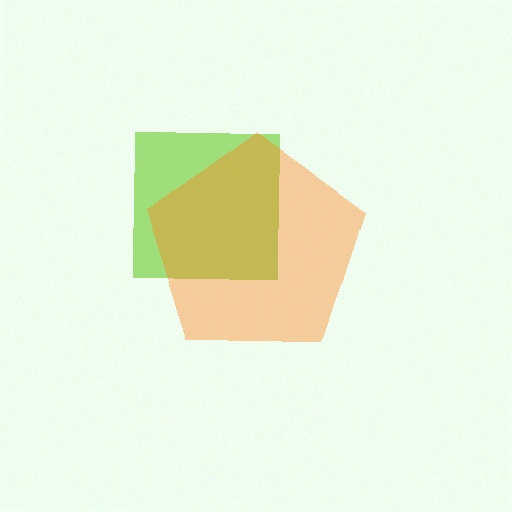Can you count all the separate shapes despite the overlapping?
Yes, there are 2 separate shapes.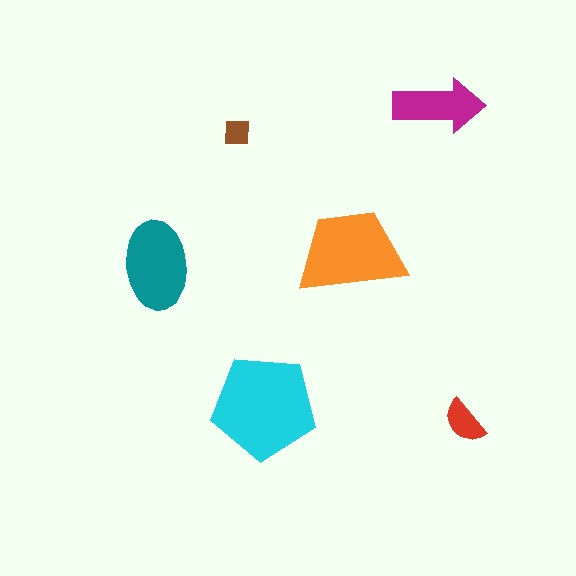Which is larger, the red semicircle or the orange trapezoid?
The orange trapezoid.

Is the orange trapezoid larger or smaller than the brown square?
Larger.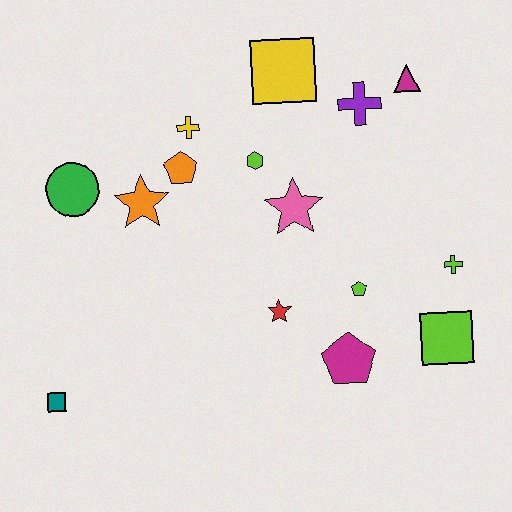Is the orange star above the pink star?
Yes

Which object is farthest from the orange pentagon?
The lime square is farthest from the orange pentagon.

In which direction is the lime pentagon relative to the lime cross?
The lime pentagon is to the left of the lime cross.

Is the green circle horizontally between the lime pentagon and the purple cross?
No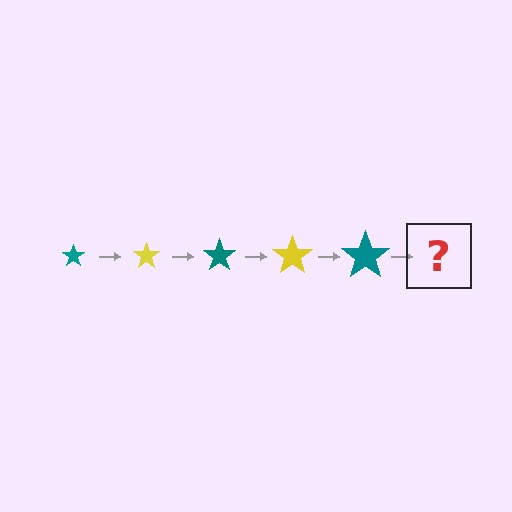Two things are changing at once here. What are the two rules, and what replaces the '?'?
The two rules are that the star grows larger each step and the color cycles through teal and yellow. The '?' should be a yellow star, larger than the previous one.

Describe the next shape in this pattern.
It should be a yellow star, larger than the previous one.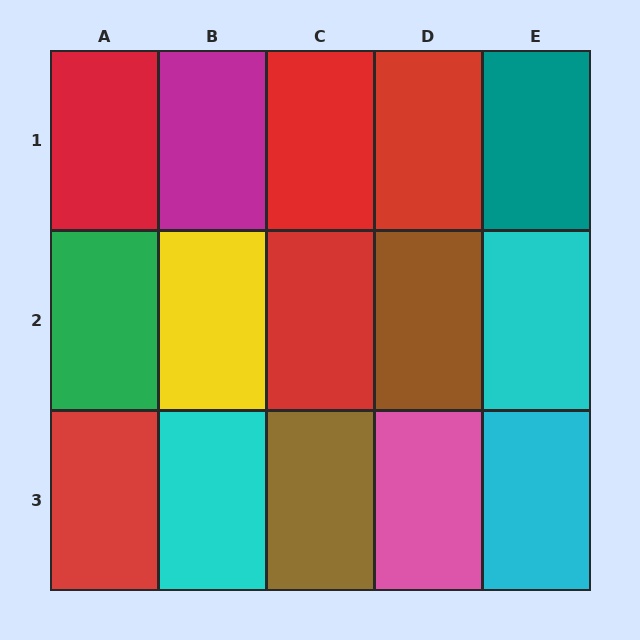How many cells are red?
5 cells are red.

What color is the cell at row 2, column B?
Yellow.